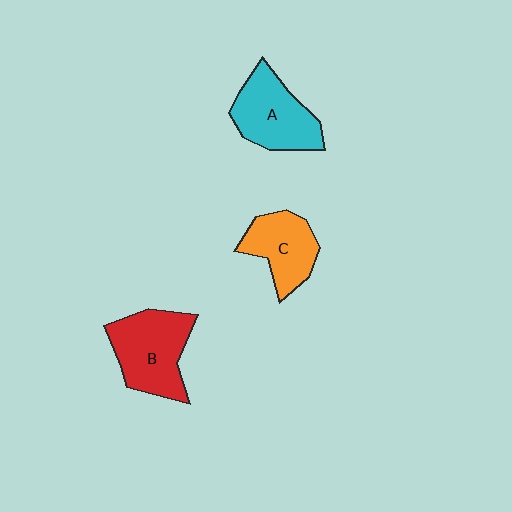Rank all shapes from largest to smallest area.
From largest to smallest: B (red), A (cyan), C (orange).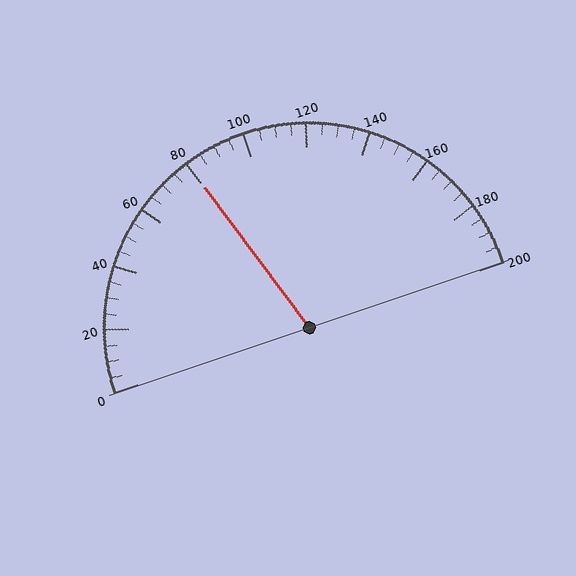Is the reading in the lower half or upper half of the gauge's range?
The reading is in the lower half of the range (0 to 200).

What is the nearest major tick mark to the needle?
The nearest major tick mark is 80.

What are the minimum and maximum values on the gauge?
The gauge ranges from 0 to 200.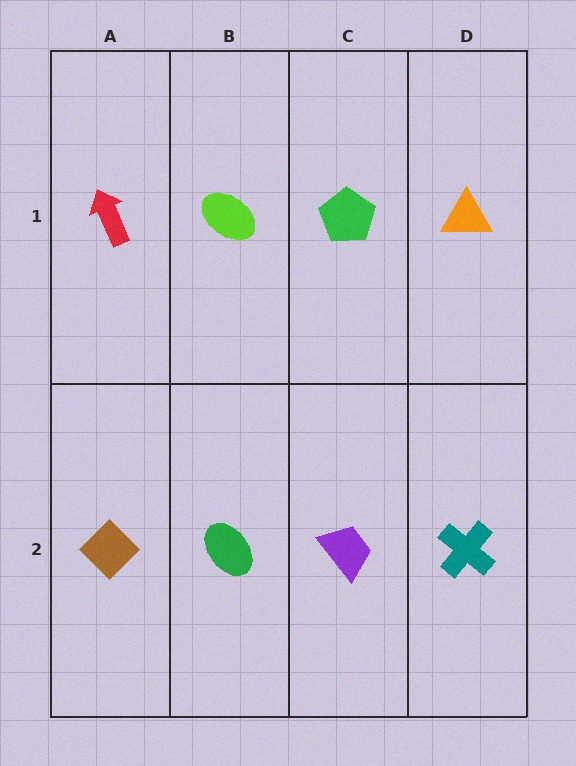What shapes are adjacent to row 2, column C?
A green pentagon (row 1, column C), a green ellipse (row 2, column B), a teal cross (row 2, column D).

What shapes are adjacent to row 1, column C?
A purple trapezoid (row 2, column C), a lime ellipse (row 1, column B), an orange triangle (row 1, column D).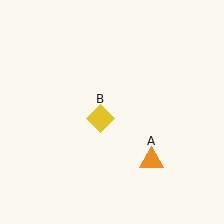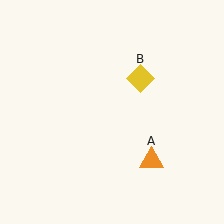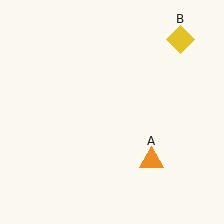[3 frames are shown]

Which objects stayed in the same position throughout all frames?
Orange triangle (object A) remained stationary.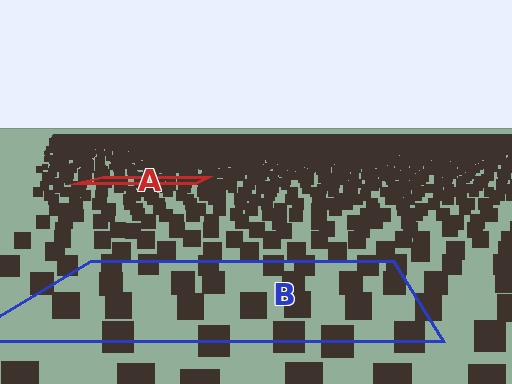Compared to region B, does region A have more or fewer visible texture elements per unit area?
Region A has more texture elements per unit area — they are packed more densely because it is farther away.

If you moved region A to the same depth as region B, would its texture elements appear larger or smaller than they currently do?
They would appear larger. At a closer depth, the same texture elements are projected at a bigger on-screen size.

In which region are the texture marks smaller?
The texture marks are smaller in region A, because it is farther away.